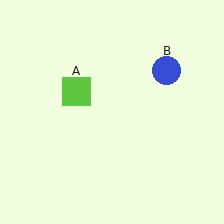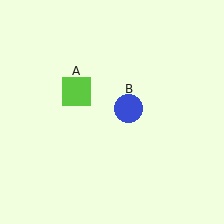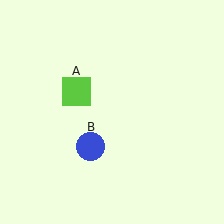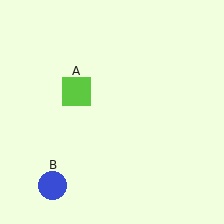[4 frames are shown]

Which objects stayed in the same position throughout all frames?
Lime square (object A) remained stationary.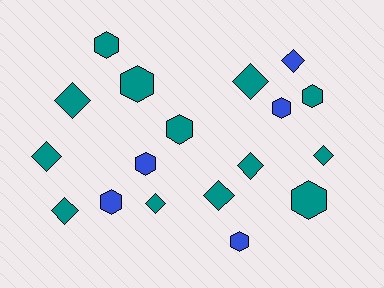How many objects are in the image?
There are 18 objects.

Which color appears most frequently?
Teal, with 13 objects.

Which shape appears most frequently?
Diamond, with 9 objects.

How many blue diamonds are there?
There is 1 blue diamond.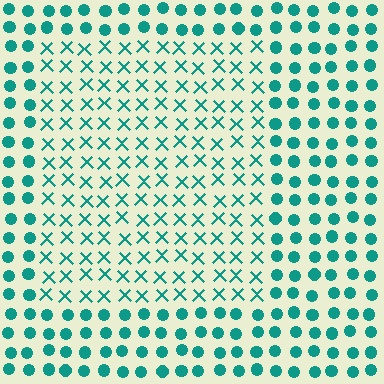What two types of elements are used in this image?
The image uses X marks inside the rectangle region and circles outside it.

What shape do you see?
I see a rectangle.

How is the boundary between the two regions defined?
The boundary is defined by a change in element shape: X marks inside vs. circles outside. All elements share the same color and spacing.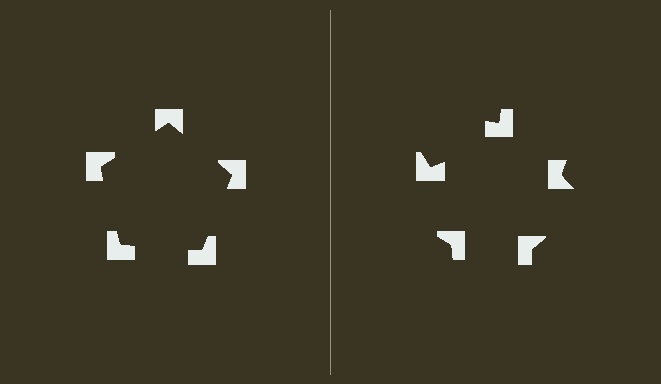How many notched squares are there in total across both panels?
10 — 5 on each side.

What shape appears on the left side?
An illusory pentagon.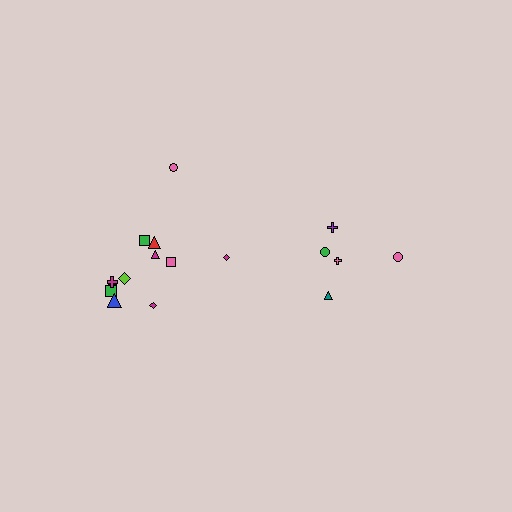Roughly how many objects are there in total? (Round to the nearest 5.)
Roughly 15 objects in total.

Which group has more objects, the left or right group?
The left group.